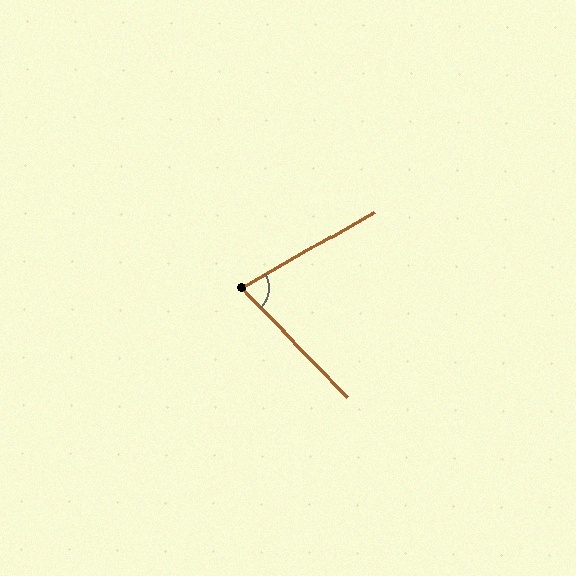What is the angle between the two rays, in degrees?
Approximately 76 degrees.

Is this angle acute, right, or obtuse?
It is acute.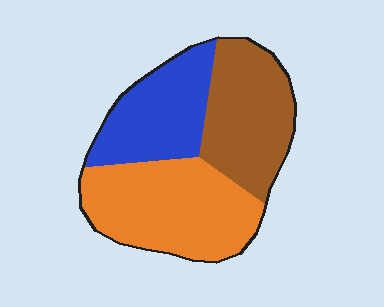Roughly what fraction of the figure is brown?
Brown takes up about one third (1/3) of the figure.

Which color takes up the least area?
Blue, at roughly 25%.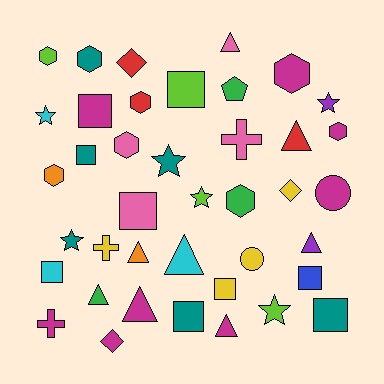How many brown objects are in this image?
There are no brown objects.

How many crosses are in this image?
There are 3 crosses.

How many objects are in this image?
There are 40 objects.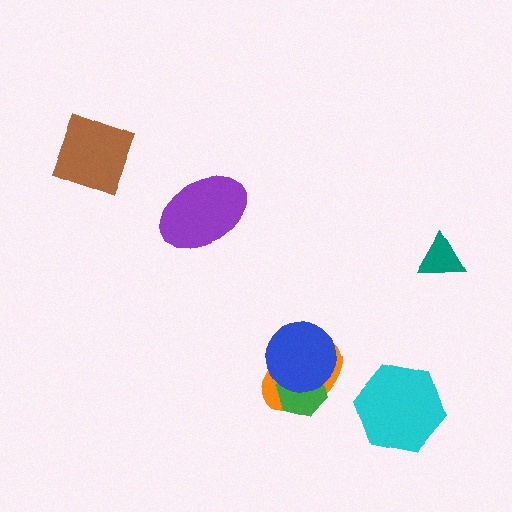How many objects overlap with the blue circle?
2 objects overlap with the blue circle.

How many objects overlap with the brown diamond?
0 objects overlap with the brown diamond.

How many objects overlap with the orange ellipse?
2 objects overlap with the orange ellipse.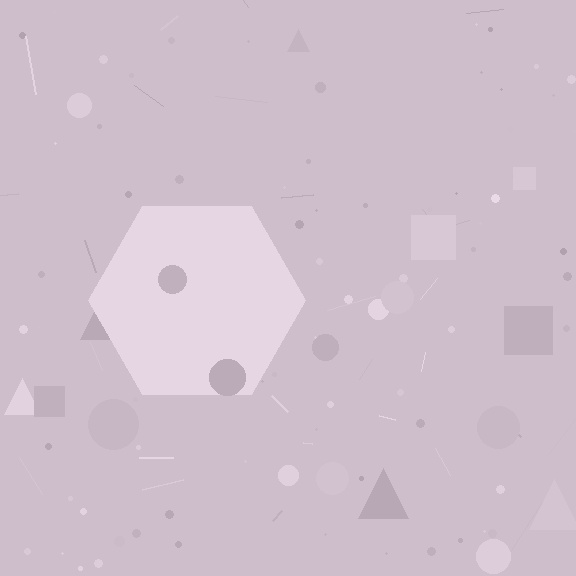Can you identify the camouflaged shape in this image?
The camouflaged shape is a hexagon.